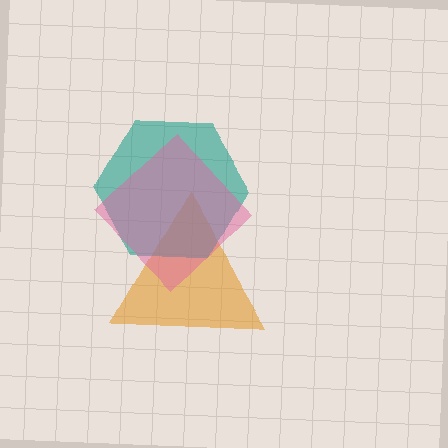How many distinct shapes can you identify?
There are 3 distinct shapes: an orange triangle, a teal hexagon, a pink diamond.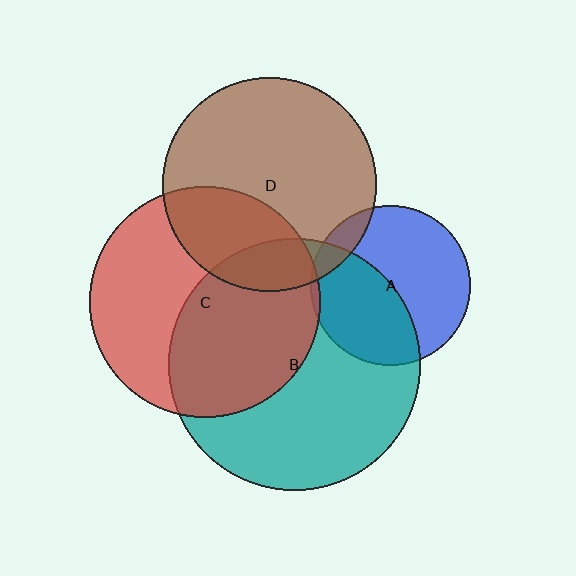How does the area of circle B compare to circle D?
Approximately 1.4 times.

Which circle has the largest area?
Circle B (teal).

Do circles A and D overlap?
Yes.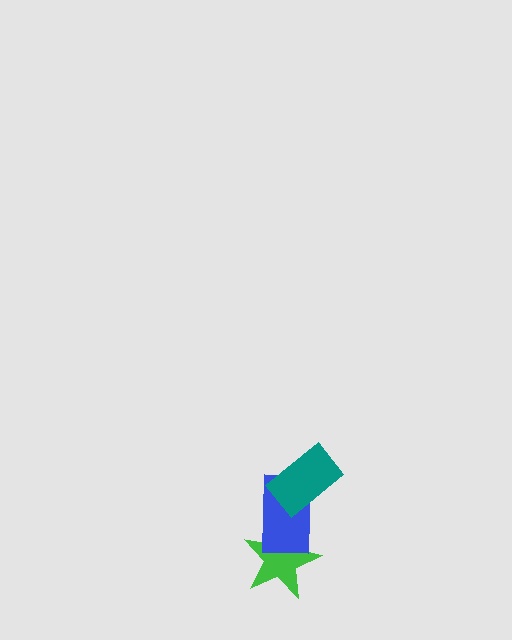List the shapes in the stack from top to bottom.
From top to bottom: the teal rectangle, the blue rectangle, the green star.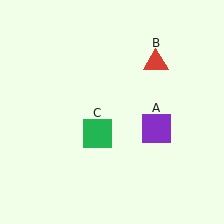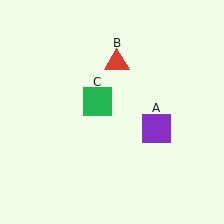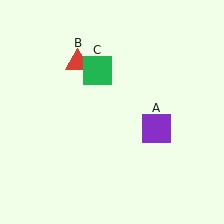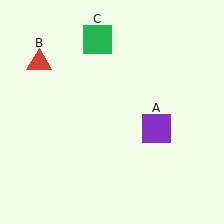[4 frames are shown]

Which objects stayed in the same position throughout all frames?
Purple square (object A) remained stationary.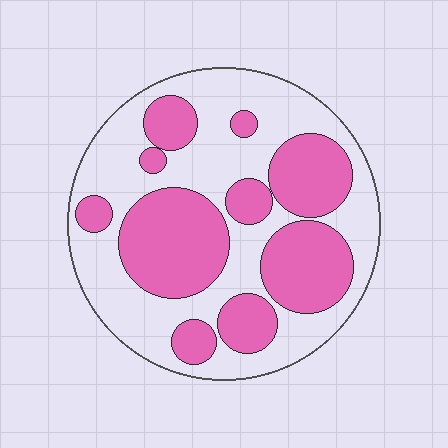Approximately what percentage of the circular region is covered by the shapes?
Approximately 45%.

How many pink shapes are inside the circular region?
10.